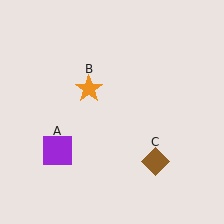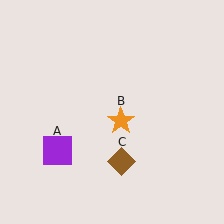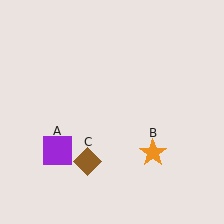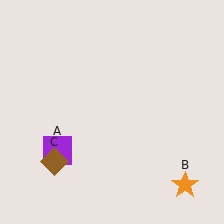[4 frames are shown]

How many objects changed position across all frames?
2 objects changed position: orange star (object B), brown diamond (object C).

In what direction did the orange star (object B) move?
The orange star (object B) moved down and to the right.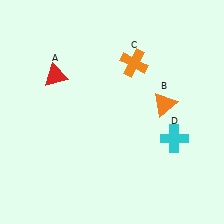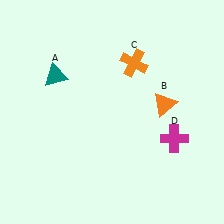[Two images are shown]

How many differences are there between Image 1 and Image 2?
There are 2 differences between the two images.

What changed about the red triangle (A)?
In Image 1, A is red. In Image 2, it changed to teal.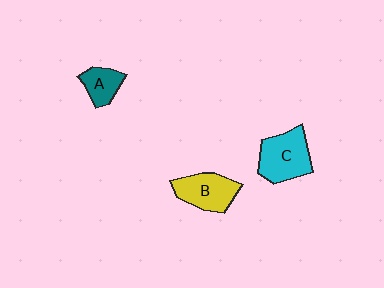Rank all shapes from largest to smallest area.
From largest to smallest: C (cyan), B (yellow), A (teal).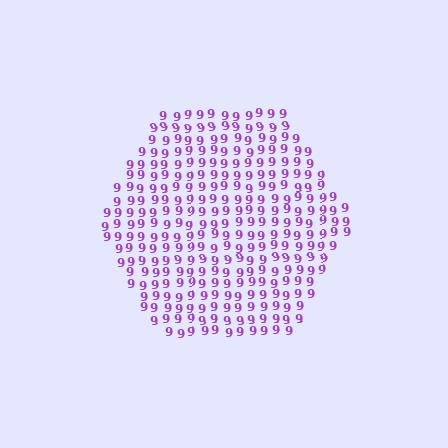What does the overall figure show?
The overall figure shows a hexagon.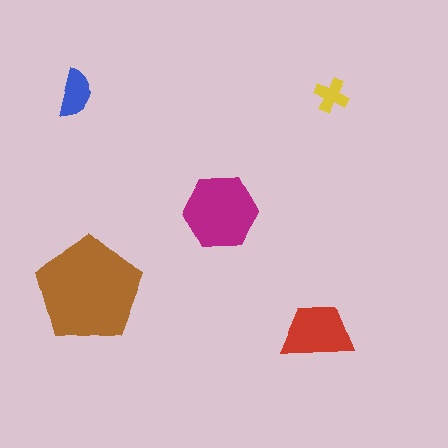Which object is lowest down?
The red trapezoid is bottommost.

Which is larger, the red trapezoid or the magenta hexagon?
The magenta hexagon.